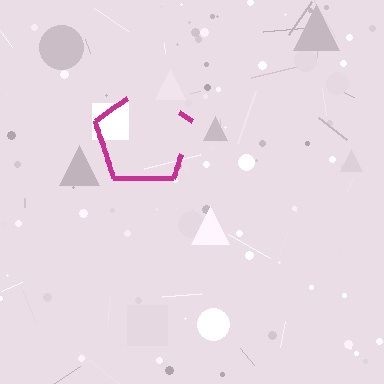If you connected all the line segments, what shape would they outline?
They would outline a pentagon.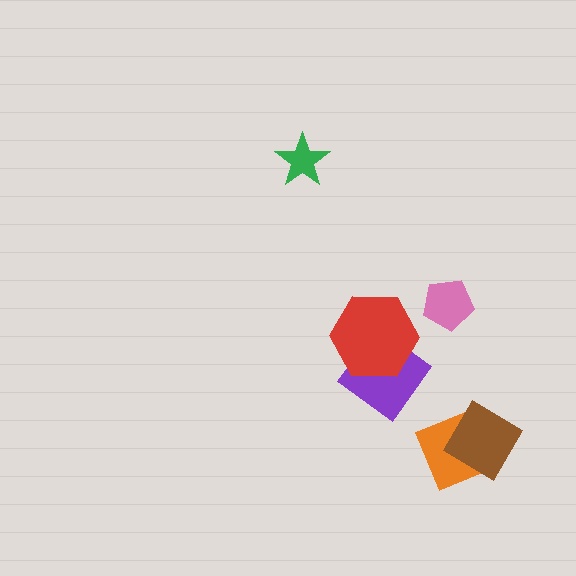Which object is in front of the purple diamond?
The red hexagon is in front of the purple diamond.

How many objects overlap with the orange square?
1 object overlaps with the orange square.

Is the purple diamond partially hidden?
Yes, it is partially covered by another shape.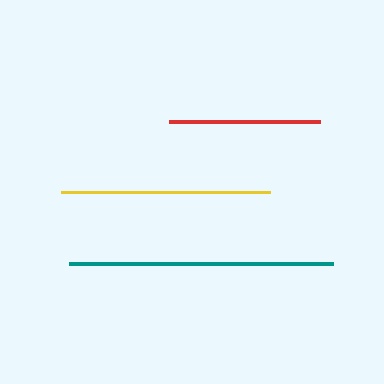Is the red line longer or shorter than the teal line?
The teal line is longer than the red line.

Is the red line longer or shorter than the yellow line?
The yellow line is longer than the red line.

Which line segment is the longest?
The teal line is the longest at approximately 264 pixels.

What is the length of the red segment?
The red segment is approximately 151 pixels long.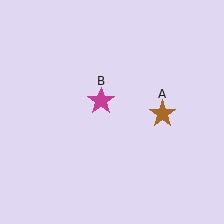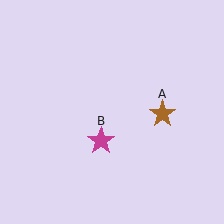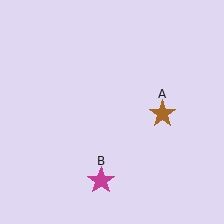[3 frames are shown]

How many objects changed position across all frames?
1 object changed position: magenta star (object B).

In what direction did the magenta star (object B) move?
The magenta star (object B) moved down.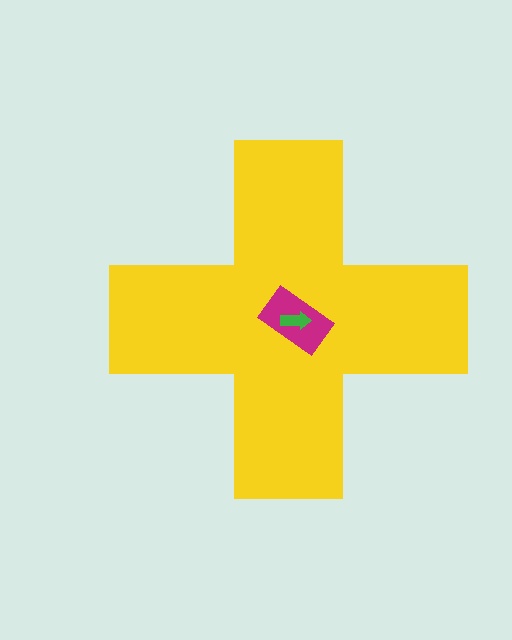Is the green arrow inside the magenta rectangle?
Yes.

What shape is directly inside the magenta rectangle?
The green arrow.